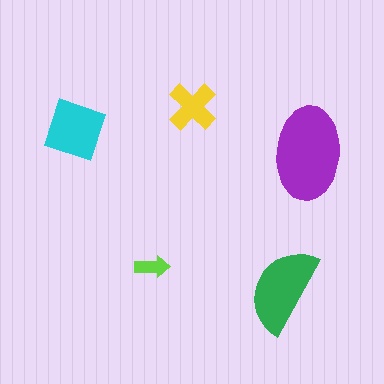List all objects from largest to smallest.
The purple ellipse, the green semicircle, the cyan diamond, the yellow cross, the lime arrow.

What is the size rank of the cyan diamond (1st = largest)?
3rd.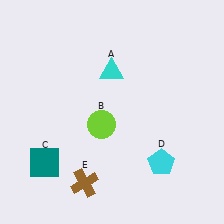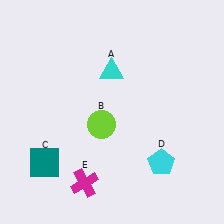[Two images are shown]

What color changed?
The cross (E) changed from brown in Image 1 to magenta in Image 2.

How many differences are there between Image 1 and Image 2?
There is 1 difference between the two images.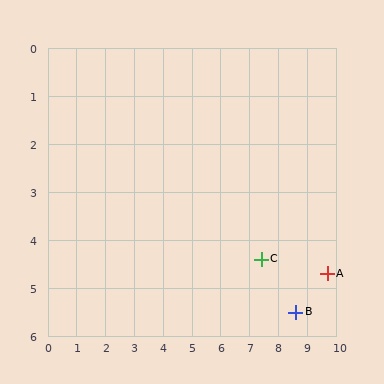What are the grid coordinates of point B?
Point B is at approximately (8.6, 5.5).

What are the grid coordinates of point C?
Point C is at approximately (7.4, 4.4).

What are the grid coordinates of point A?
Point A is at approximately (9.7, 4.7).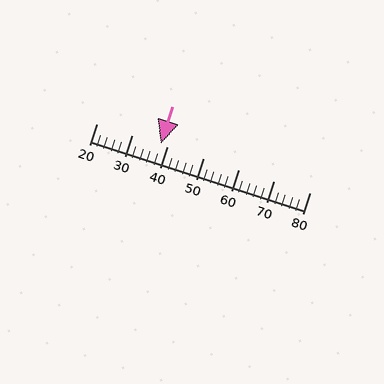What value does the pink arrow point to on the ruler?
The pink arrow points to approximately 38.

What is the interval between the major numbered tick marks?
The major tick marks are spaced 10 units apart.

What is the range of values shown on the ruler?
The ruler shows values from 20 to 80.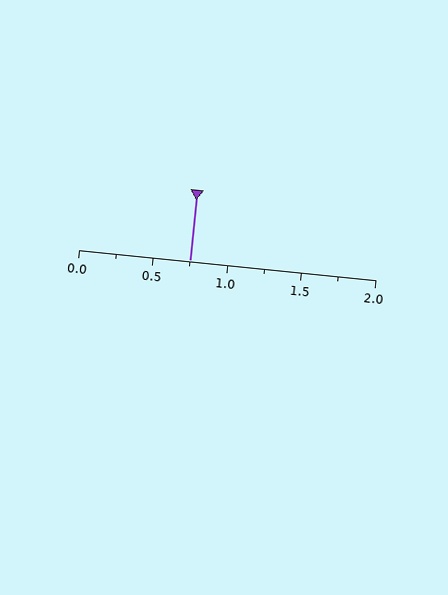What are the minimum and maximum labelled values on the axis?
The axis runs from 0.0 to 2.0.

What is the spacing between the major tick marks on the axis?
The major ticks are spaced 0.5 apart.